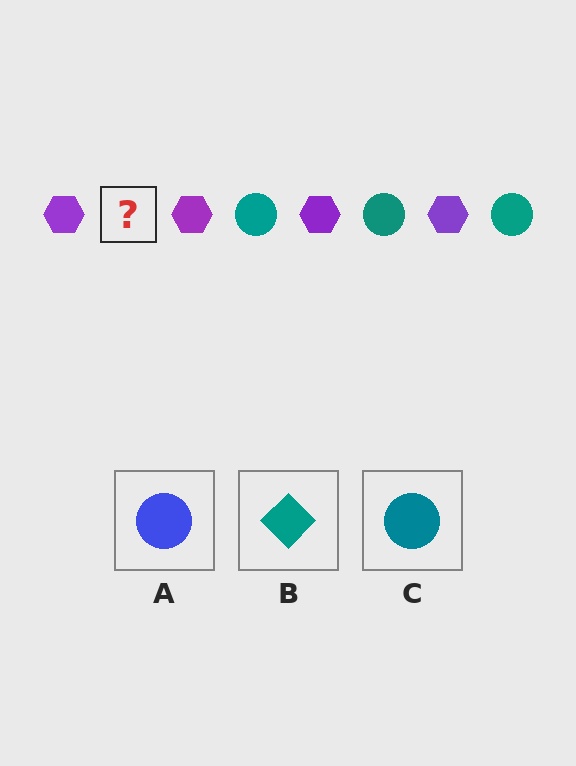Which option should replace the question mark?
Option C.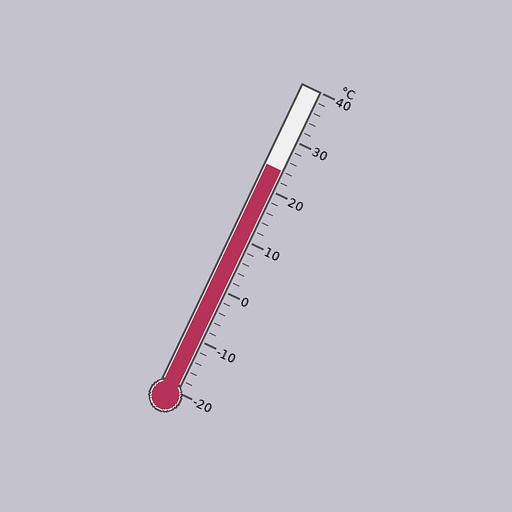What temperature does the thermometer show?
The thermometer shows approximately 24°C.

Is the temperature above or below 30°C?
The temperature is below 30°C.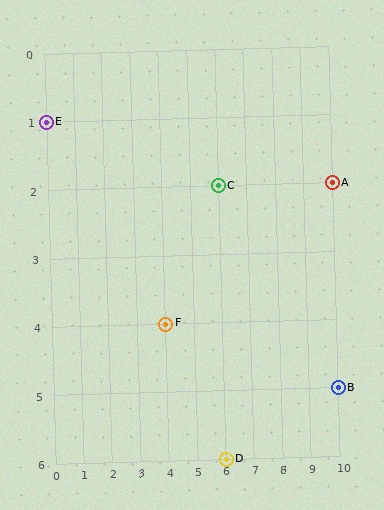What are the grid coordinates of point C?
Point C is at grid coordinates (6, 2).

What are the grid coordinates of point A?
Point A is at grid coordinates (10, 2).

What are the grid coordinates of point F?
Point F is at grid coordinates (4, 4).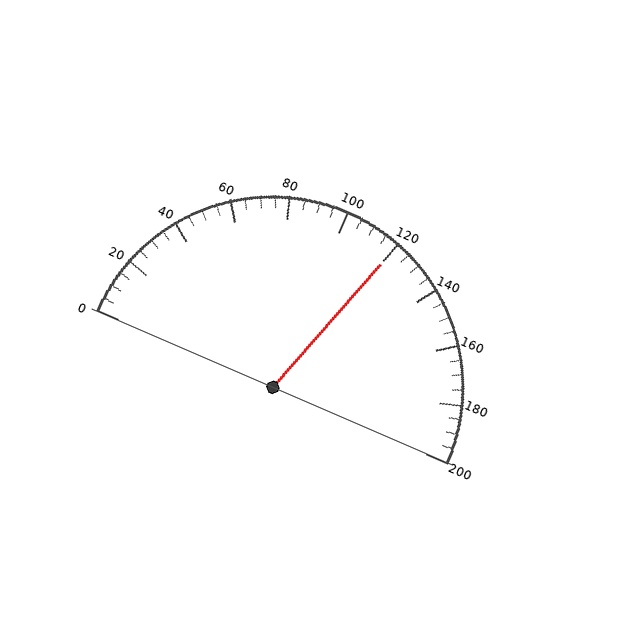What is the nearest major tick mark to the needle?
The nearest major tick mark is 120.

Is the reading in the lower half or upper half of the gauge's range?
The reading is in the upper half of the range (0 to 200).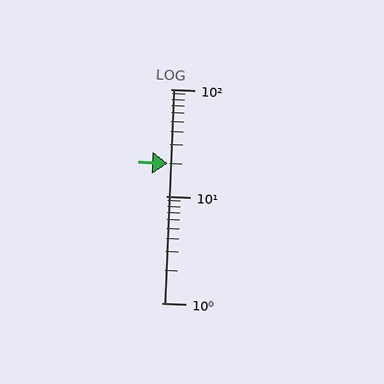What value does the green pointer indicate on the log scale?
The pointer indicates approximately 20.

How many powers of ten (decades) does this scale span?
The scale spans 2 decades, from 1 to 100.